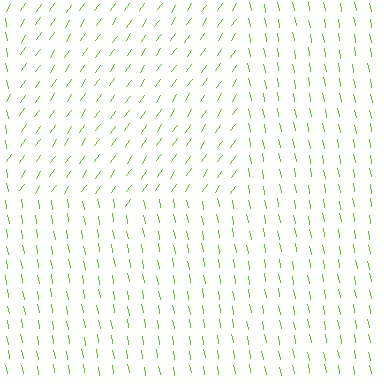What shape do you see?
I see a rectangle.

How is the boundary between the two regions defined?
The boundary is defined purely by a change in line orientation (approximately 45 degrees difference). All lines are the same color and thickness.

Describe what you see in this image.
The image is filled with small lime line segments. A rectangle region in the image has lines oriented differently from the surrounding lines, creating a visible texture boundary.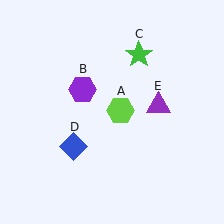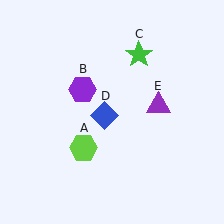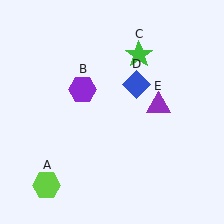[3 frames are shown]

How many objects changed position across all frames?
2 objects changed position: lime hexagon (object A), blue diamond (object D).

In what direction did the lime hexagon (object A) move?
The lime hexagon (object A) moved down and to the left.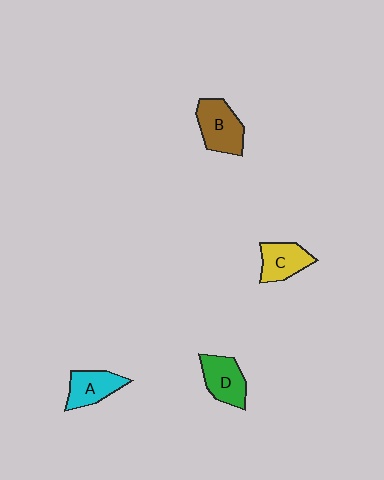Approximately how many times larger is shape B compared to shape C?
Approximately 1.2 times.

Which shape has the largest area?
Shape B (brown).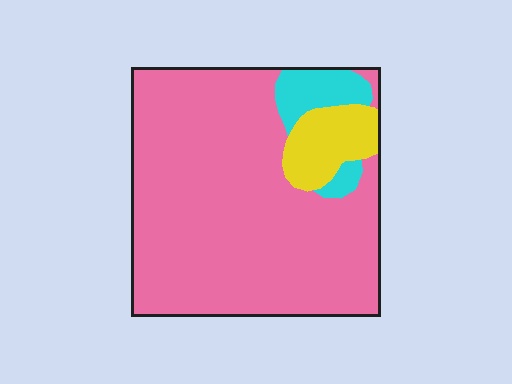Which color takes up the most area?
Pink, at roughly 80%.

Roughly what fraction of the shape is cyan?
Cyan takes up about one tenth (1/10) of the shape.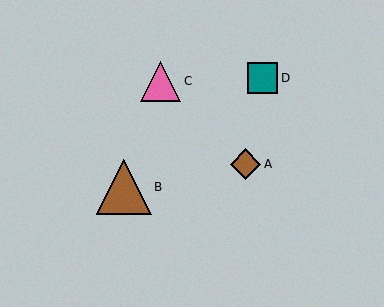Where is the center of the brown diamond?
The center of the brown diamond is at (246, 164).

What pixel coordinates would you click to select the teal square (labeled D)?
Click at (263, 78) to select the teal square D.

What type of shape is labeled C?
Shape C is a pink triangle.